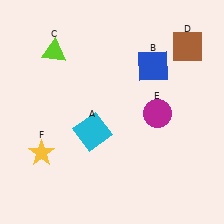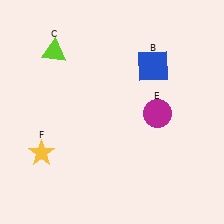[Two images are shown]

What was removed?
The brown square (D), the cyan square (A) were removed in Image 2.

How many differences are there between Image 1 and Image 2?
There are 2 differences between the two images.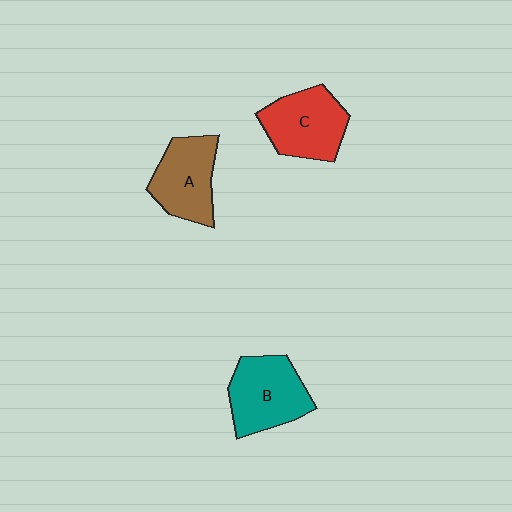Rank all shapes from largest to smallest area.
From largest to smallest: B (teal), C (red), A (brown).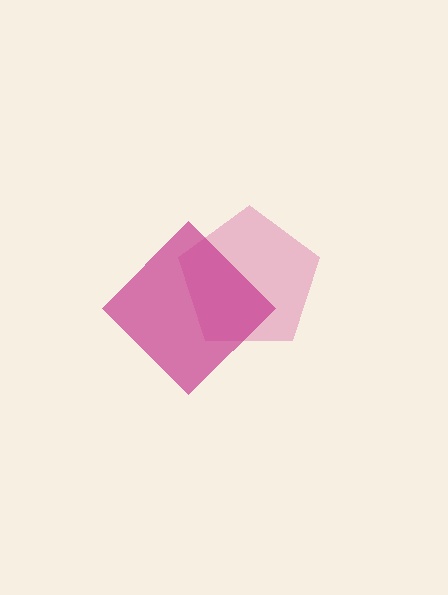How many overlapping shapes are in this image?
There are 2 overlapping shapes in the image.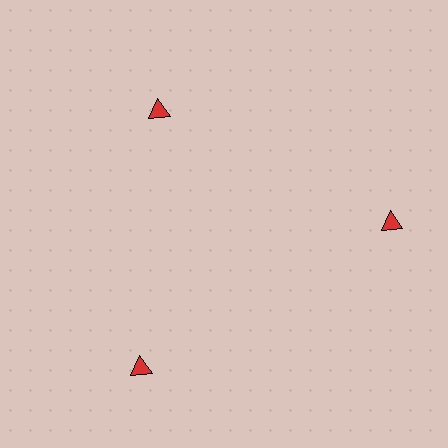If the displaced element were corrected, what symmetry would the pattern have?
It would have 3-fold rotational symmetry — the pattern would map onto itself every 120 degrees.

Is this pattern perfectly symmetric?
No. The 3 red triangles are arranged in a ring, but one element near the 11 o'clock position is pulled inward toward the center, breaking the 3-fold rotational symmetry.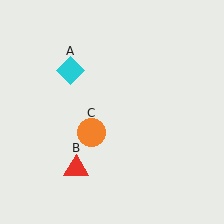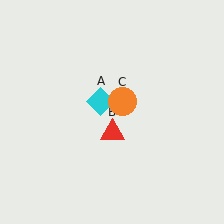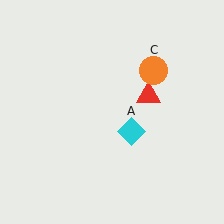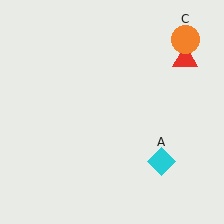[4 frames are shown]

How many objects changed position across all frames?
3 objects changed position: cyan diamond (object A), red triangle (object B), orange circle (object C).